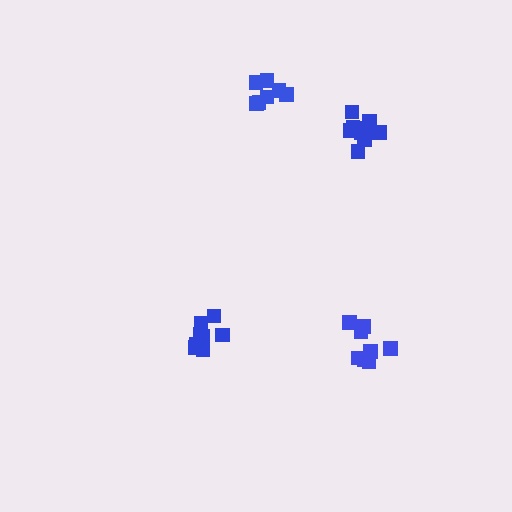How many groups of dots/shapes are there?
There are 4 groups.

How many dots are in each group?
Group 1: 8 dots, Group 2: 8 dots, Group 3: 7 dots, Group 4: 12 dots (35 total).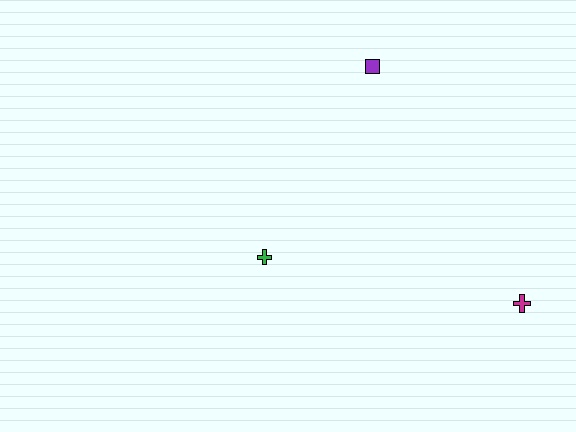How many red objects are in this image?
There are no red objects.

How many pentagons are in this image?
There are no pentagons.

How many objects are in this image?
There are 3 objects.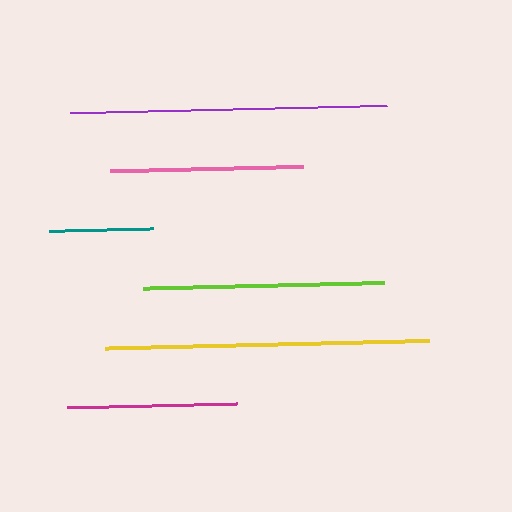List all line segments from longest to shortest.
From longest to shortest: yellow, purple, lime, pink, magenta, teal.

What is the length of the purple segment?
The purple segment is approximately 316 pixels long.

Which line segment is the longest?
The yellow line is the longest at approximately 324 pixels.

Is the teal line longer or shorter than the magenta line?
The magenta line is longer than the teal line.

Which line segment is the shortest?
The teal line is the shortest at approximately 104 pixels.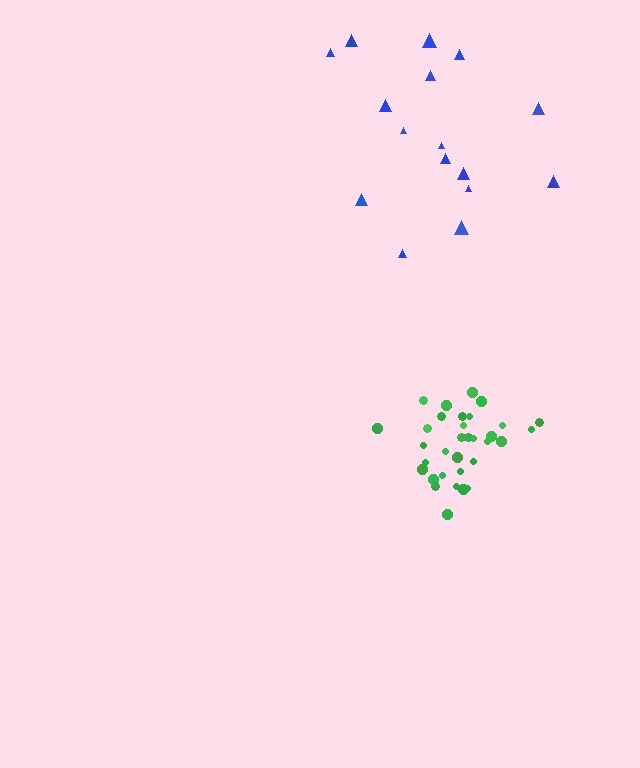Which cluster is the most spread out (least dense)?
Blue.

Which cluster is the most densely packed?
Green.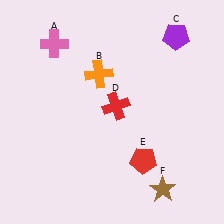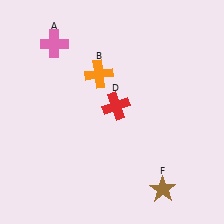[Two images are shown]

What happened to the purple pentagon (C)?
The purple pentagon (C) was removed in Image 2. It was in the top-right area of Image 1.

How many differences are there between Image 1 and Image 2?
There are 2 differences between the two images.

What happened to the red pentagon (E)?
The red pentagon (E) was removed in Image 2. It was in the bottom-right area of Image 1.